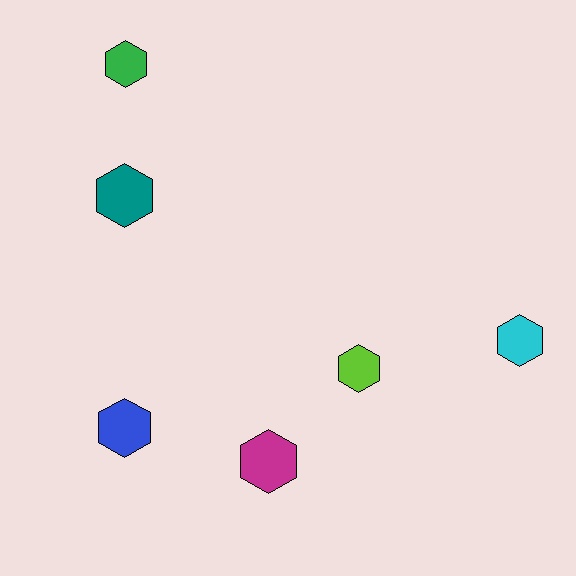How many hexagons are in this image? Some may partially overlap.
There are 6 hexagons.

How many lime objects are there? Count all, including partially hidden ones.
There is 1 lime object.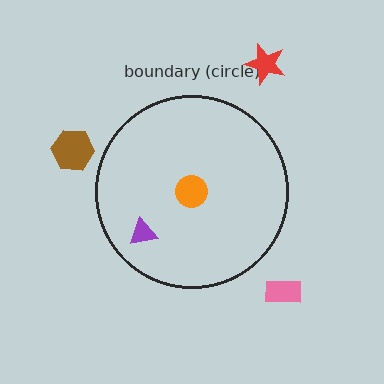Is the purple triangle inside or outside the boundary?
Inside.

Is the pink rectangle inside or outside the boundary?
Outside.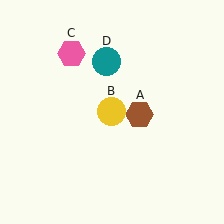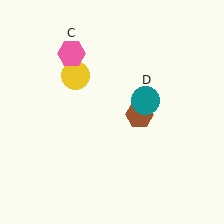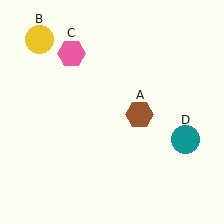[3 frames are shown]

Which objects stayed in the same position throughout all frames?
Brown hexagon (object A) and pink hexagon (object C) remained stationary.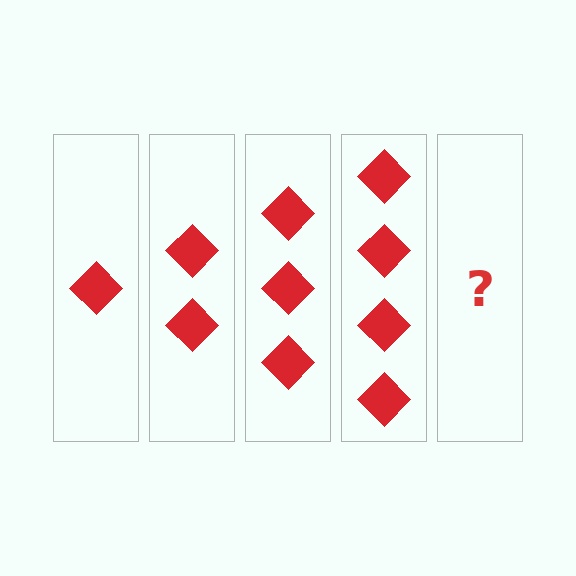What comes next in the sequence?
The next element should be 5 diamonds.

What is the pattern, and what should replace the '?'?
The pattern is that each step adds one more diamond. The '?' should be 5 diamonds.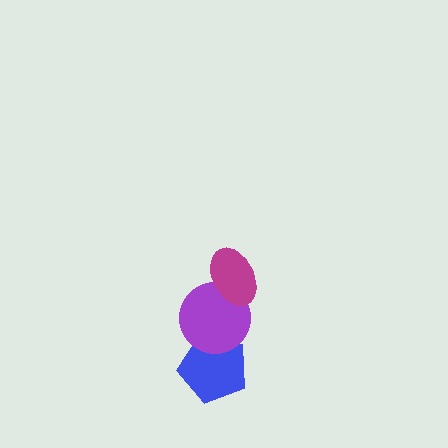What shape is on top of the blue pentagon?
The purple circle is on top of the blue pentagon.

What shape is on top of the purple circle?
The magenta ellipse is on top of the purple circle.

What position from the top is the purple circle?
The purple circle is 2nd from the top.